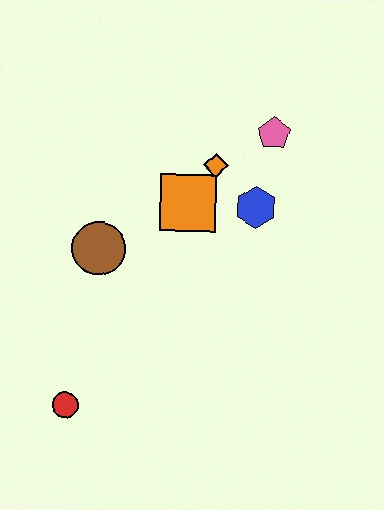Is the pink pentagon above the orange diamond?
Yes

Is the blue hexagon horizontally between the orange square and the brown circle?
No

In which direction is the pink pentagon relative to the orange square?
The pink pentagon is to the right of the orange square.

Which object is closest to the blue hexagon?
The orange diamond is closest to the blue hexagon.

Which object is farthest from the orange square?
The red circle is farthest from the orange square.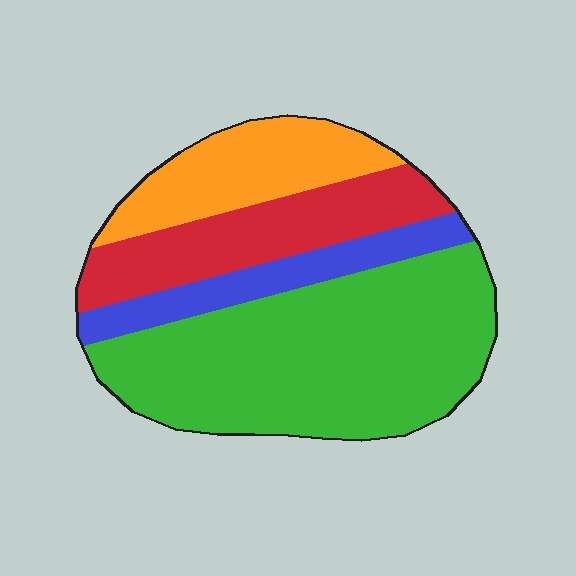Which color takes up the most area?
Green, at roughly 50%.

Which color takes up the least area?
Blue, at roughly 10%.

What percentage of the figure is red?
Red takes up about one fifth (1/5) of the figure.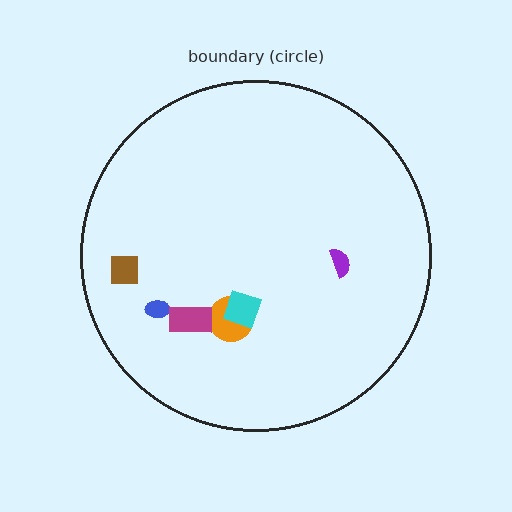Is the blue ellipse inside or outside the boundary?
Inside.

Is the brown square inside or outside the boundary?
Inside.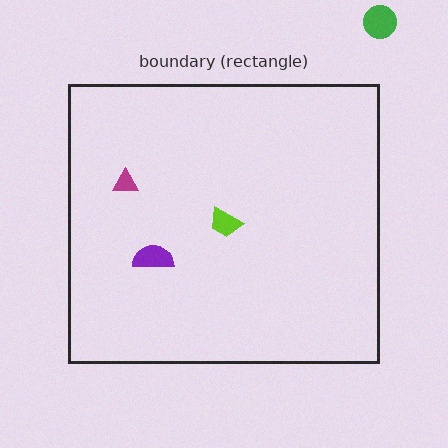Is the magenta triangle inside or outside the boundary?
Inside.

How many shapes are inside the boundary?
3 inside, 1 outside.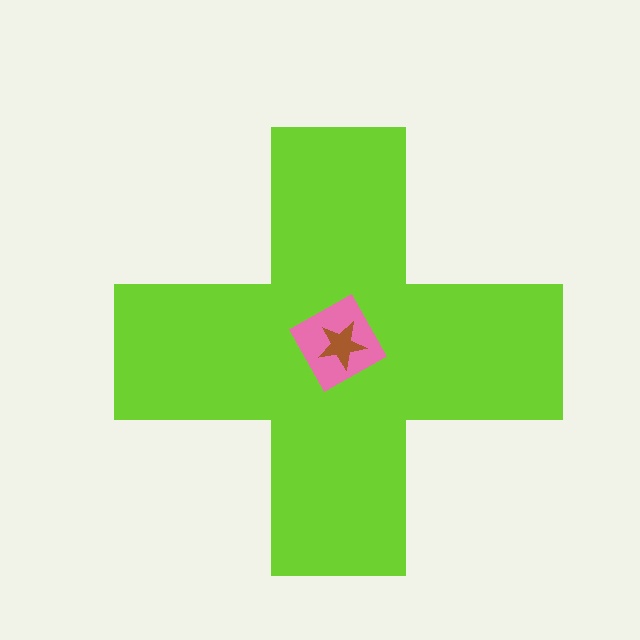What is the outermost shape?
The lime cross.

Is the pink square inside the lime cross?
Yes.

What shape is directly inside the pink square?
The brown star.